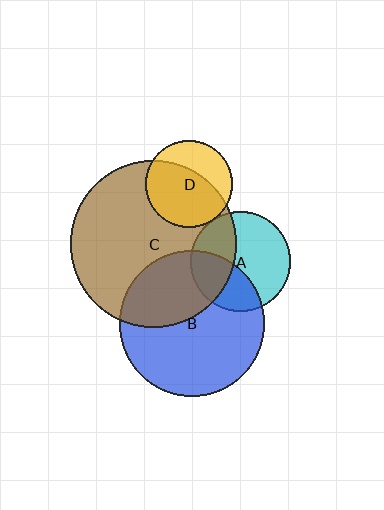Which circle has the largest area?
Circle C (brown).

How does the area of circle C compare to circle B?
Approximately 1.3 times.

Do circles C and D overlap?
Yes.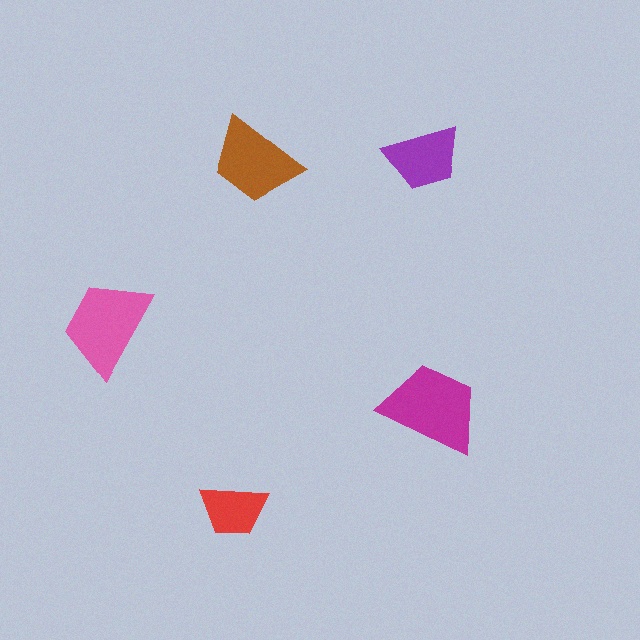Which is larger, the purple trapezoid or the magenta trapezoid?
The magenta one.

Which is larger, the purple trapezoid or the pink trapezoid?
The pink one.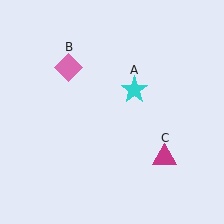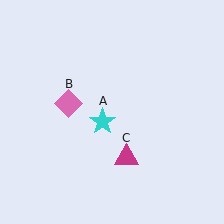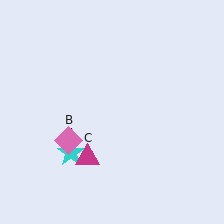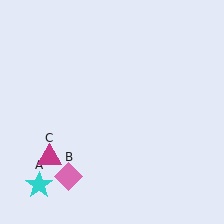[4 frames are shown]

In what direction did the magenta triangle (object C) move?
The magenta triangle (object C) moved left.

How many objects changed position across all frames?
3 objects changed position: cyan star (object A), pink diamond (object B), magenta triangle (object C).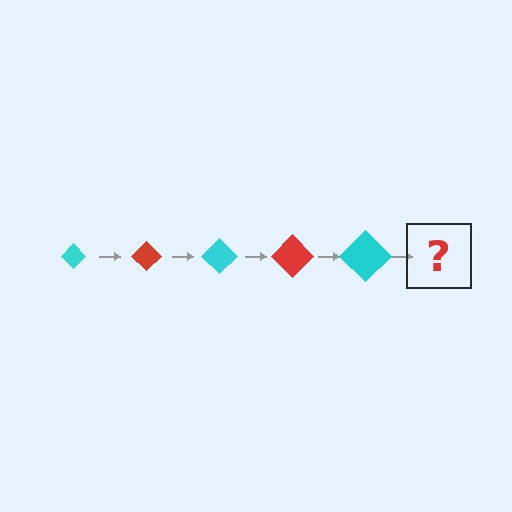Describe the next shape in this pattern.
It should be a red diamond, larger than the previous one.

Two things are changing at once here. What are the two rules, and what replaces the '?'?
The two rules are that the diamond grows larger each step and the color cycles through cyan and red. The '?' should be a red diamond, larger than the previous one.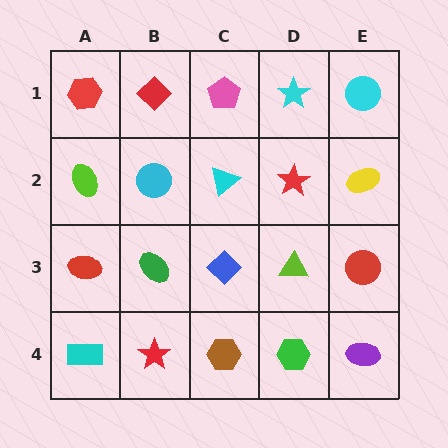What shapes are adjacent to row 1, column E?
A yellow ellipse (row 2, column E), a cyan star (row 1, column D).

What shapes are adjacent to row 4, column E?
A red circle (row 3, column E), a green hexagon (row 4, column D).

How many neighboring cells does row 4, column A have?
2.